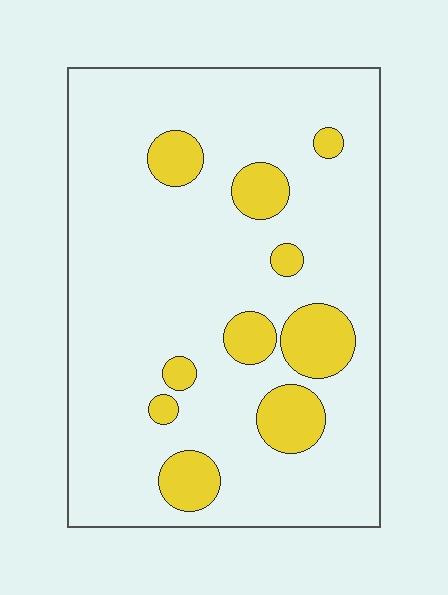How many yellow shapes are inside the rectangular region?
10.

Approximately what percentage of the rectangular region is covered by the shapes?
Approximately 15%.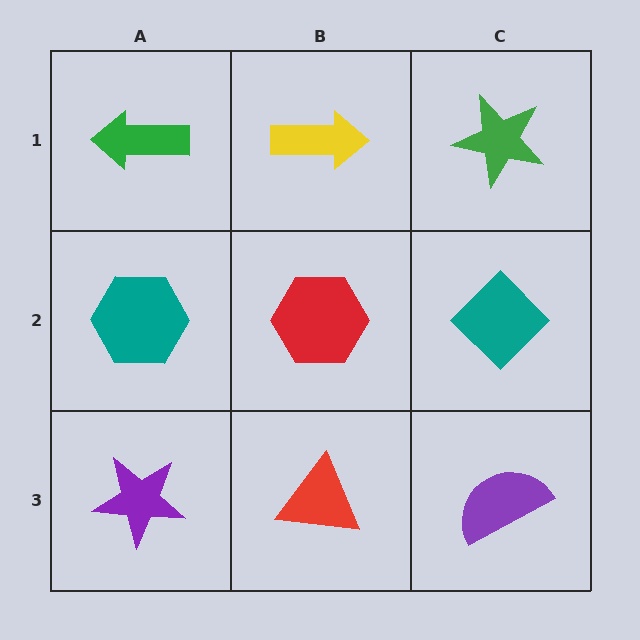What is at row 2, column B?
A red hexagon.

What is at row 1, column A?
A green arrow.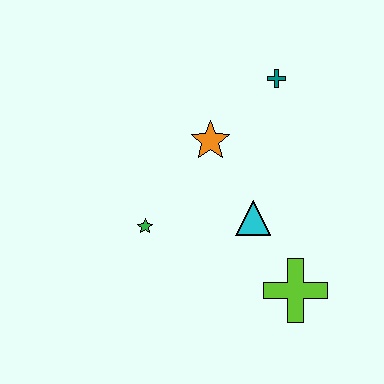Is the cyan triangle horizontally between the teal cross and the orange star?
Yes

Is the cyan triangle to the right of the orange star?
Yes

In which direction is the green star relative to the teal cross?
The green star is below the teal cross.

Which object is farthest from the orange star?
The lime cross is farthest from the orange star.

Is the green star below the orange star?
Yes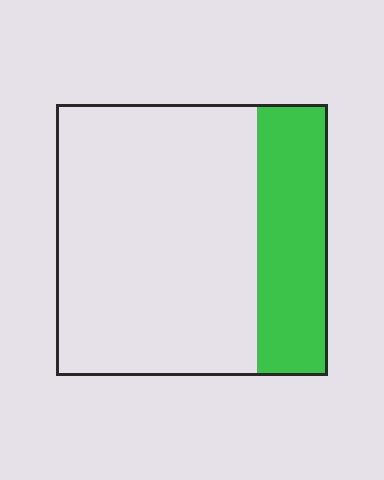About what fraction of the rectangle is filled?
About one quarter (1/4).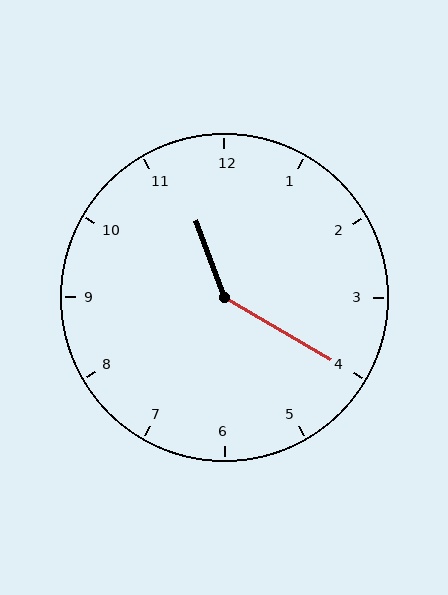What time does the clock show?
11:20.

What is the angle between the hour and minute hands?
Approximately 140 degrees.